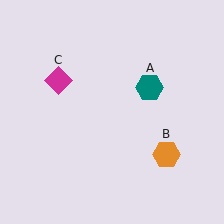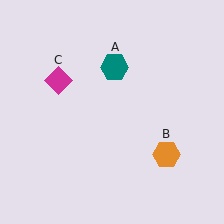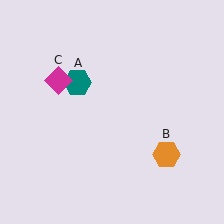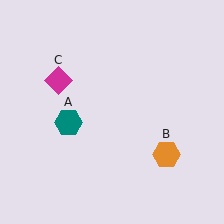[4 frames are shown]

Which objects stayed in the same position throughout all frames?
Orange hexagon (object B) and magenta diamond (object C) remained stationary.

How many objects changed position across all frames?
1 object changed position: teal hexagon (object A).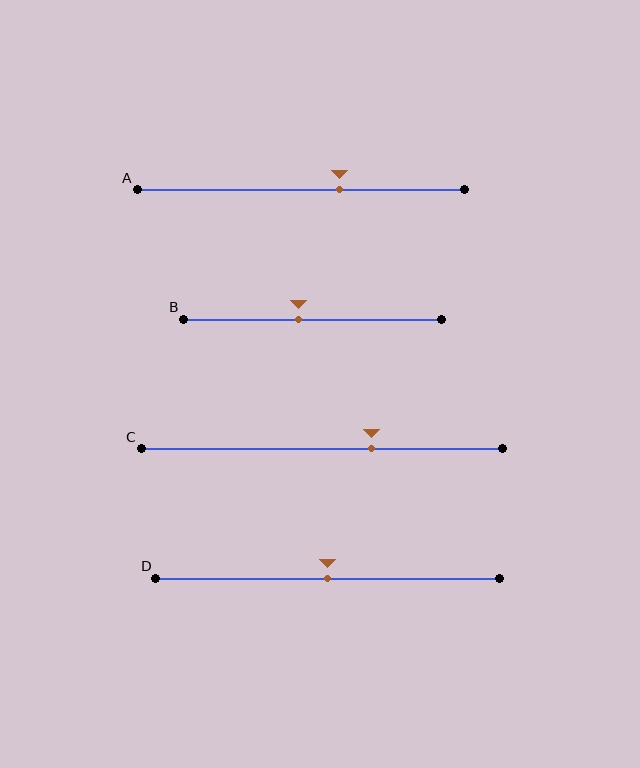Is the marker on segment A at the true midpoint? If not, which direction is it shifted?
No, the marker on segment A is shifted to the right by about 12% of the segment length.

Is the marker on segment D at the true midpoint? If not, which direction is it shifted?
Yes, the marker on segment D is at the true midpoint.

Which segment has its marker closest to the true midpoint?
Segment D has its marker closest to the true midpoint.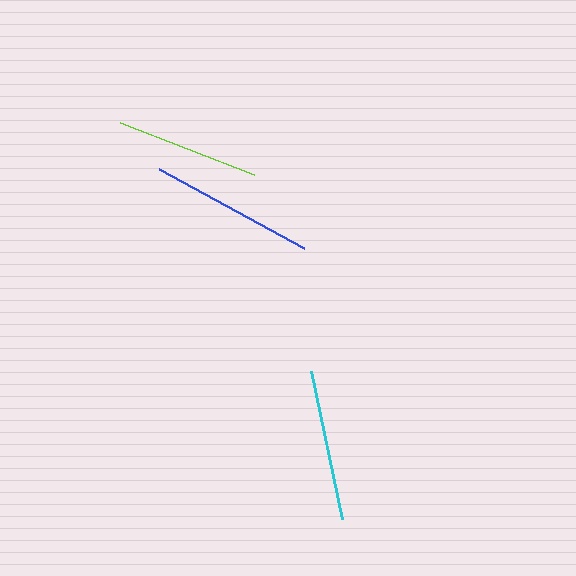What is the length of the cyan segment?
The cyan segment is approximately 152 pixels long.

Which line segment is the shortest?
The lime line is the shortest at approximately 144 pixels.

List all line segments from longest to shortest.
From longest to shortest: blue, cyan, lime.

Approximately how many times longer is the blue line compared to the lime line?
The blue line is approximately 1.2 times the length of the lime line.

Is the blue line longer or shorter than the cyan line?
The blue line is longer than the cyan line.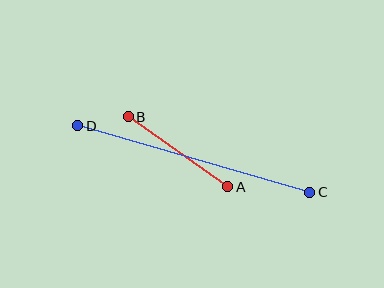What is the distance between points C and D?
The distance is approximately 242 pixels.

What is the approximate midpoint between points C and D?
The midpoint is at approximately (194, 159) pixels.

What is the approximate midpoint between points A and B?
The midpoint is at approximately (178, 152) pixels.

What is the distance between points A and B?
The distance is approximately 122 pixels.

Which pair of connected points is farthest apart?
Points C and D are farthest apart.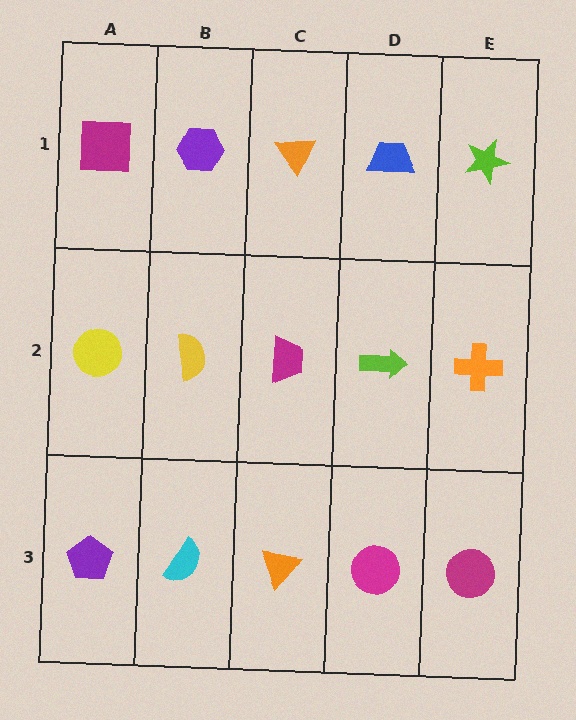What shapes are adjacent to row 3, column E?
An orange cross (row 2, column E), a magenta circle (row 3, column D).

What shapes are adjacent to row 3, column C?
A magenta trapezoid (row 2, column C), a cyan semicircle (row 3, column B), a magenta circle (row 3, column D).